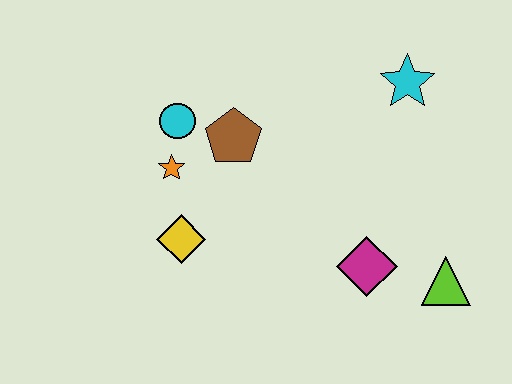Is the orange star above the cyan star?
No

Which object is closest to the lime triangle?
The magenta diamond is closest to the lime triangle.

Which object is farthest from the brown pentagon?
The lime triangle is farthest from the brown pentagon.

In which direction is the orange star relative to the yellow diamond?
The orange star is above the yellow diamond.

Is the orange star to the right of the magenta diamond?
No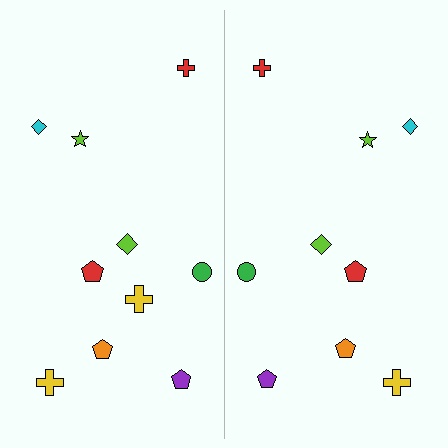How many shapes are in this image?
There are 19 shapes in this image.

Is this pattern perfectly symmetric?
No, the pattern is not perfectly symmetric. A yellow cross is missing from the right side.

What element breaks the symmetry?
A yellow cross is missing from the right side.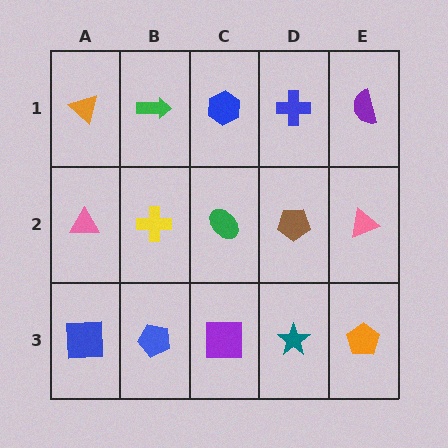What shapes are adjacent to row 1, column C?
A green ellipse (row 2, column C), a green arrow (row 1, column B), a blue cross (row 1, column D).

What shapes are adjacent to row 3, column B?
A yellow cross (row 2, column B), a blue square (row 3, column A), a purple square (row 3, column C).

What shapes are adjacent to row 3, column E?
A pink triangle (row 2, column E), a teal star (row 3, column D).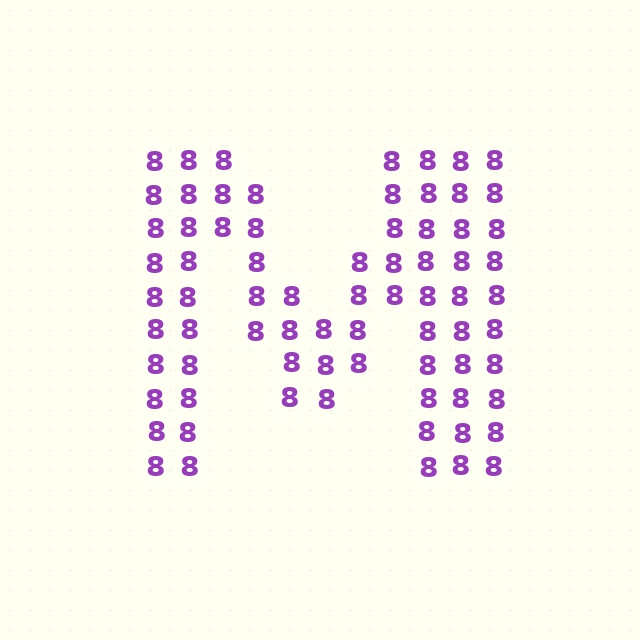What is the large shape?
The large shape is the letter M.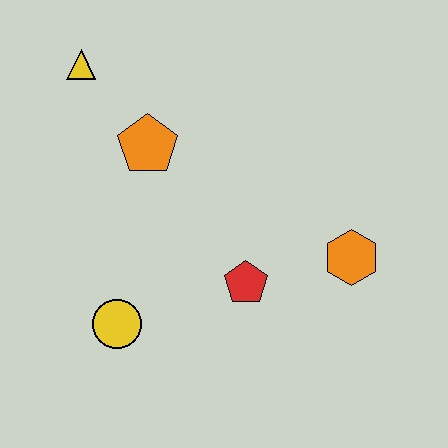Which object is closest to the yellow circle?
The red pentagon is closest to the yellow circle.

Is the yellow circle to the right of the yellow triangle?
Yes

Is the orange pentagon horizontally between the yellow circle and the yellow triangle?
No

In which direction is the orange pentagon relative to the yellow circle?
The orange pentagon is above the yellow circle.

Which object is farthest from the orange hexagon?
The yellow triangle is farthest from the orange hexagon.